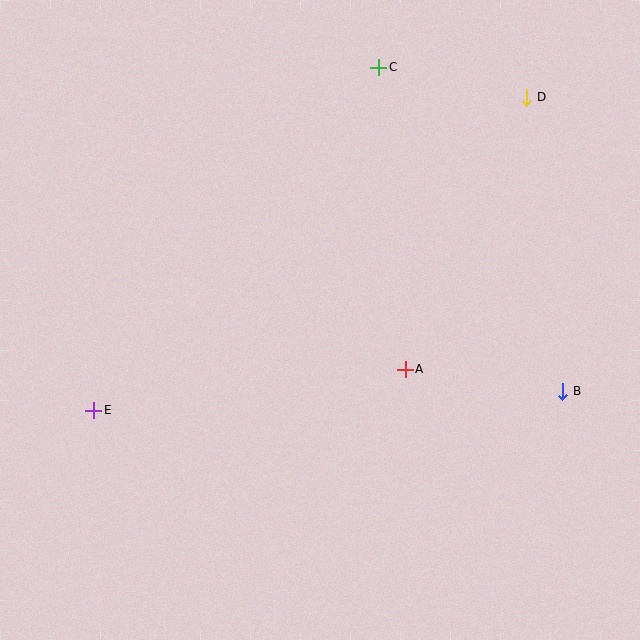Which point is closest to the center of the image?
Point A at (405, 369) is closest to the center.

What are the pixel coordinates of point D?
Point D is at (527, 97).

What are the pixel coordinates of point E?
Point E is at (94, 410).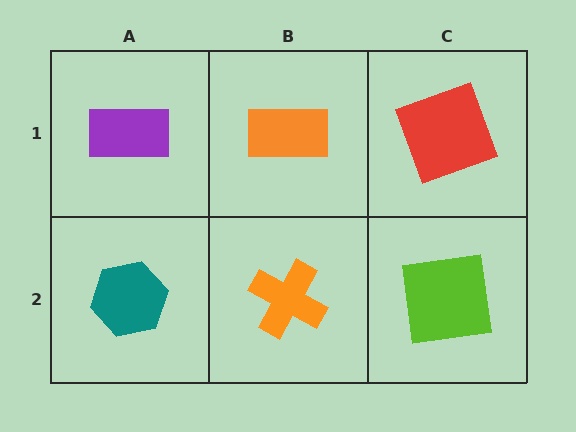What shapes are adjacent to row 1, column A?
A teal hexagon (row 2, column A), an orange rectangle (row 1, column B).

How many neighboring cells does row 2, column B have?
3.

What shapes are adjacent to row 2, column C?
A red square (row 1, column C), an orange cross (row 2, column B).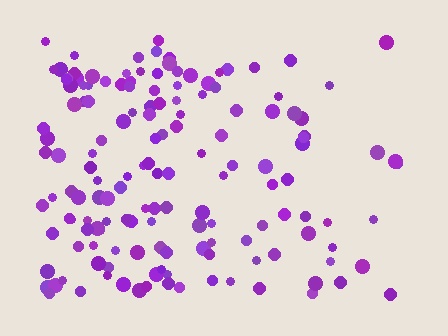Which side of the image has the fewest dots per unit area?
The right.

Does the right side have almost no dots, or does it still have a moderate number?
Still a moderate number, just noticeably fewer than the left.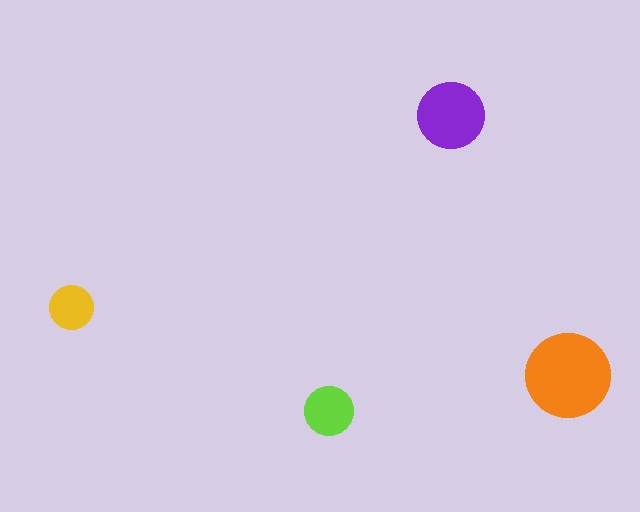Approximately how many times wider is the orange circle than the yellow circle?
About 2 times wider.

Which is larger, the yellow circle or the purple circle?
The purple one.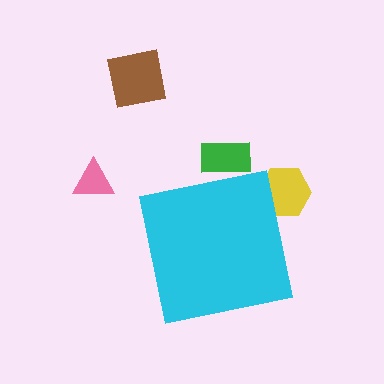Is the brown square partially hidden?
No, the brown square is fully visible.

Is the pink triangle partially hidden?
No, the pink triangle is fully visible.